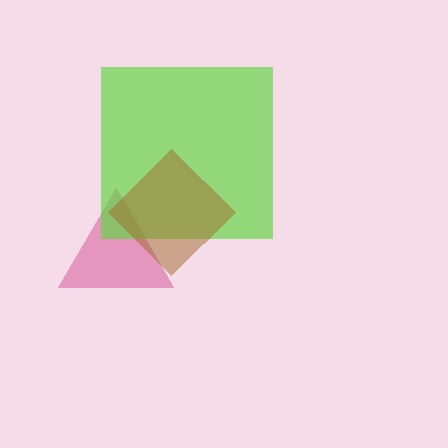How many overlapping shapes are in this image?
There are 3 overlapping shapes in the image.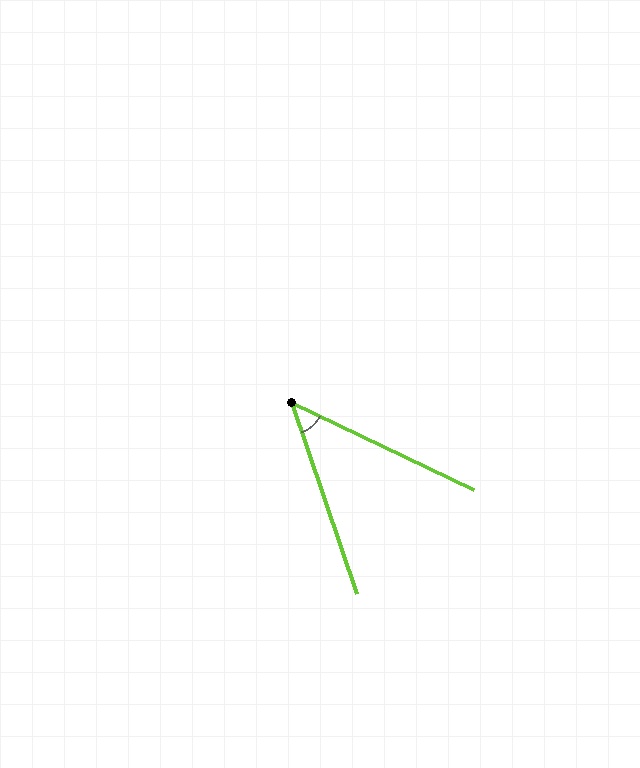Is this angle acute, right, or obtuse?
It is acute.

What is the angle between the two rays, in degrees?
Approximately 46 degrees.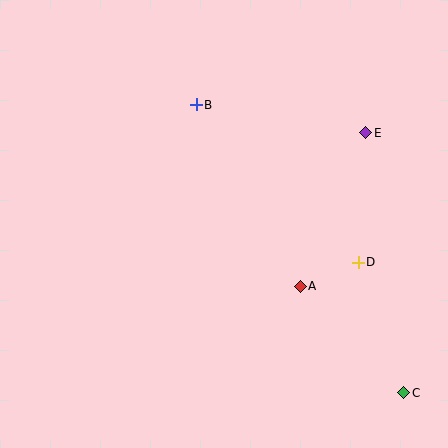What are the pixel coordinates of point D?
Point D is at (358, 262).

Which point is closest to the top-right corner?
Point E is closest to the top-right corner.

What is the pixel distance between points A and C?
The distance between A and C is 148 pixels.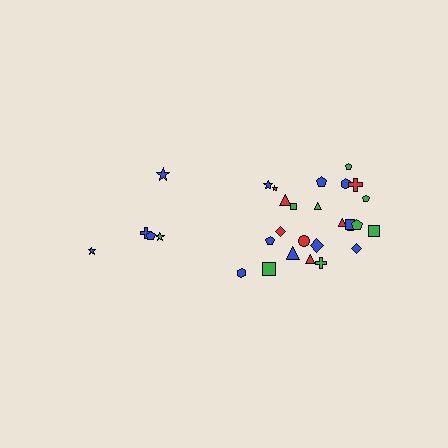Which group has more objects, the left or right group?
The right group.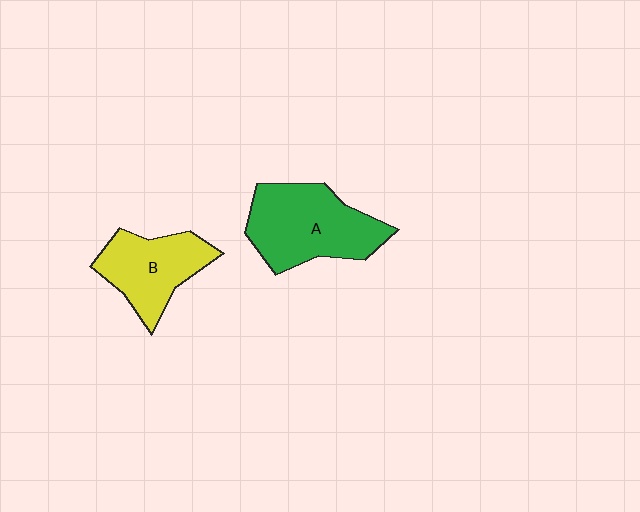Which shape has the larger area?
Shape A (green).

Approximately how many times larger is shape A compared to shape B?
Approximately 1.3 times.